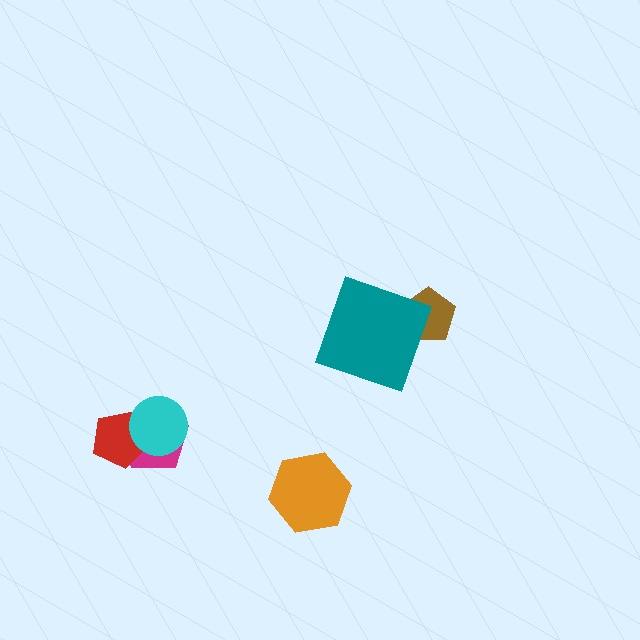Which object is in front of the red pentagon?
The cyan circle is in front of the red pentagon.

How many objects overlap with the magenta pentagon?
2 objects overlap with the magenta pentagon.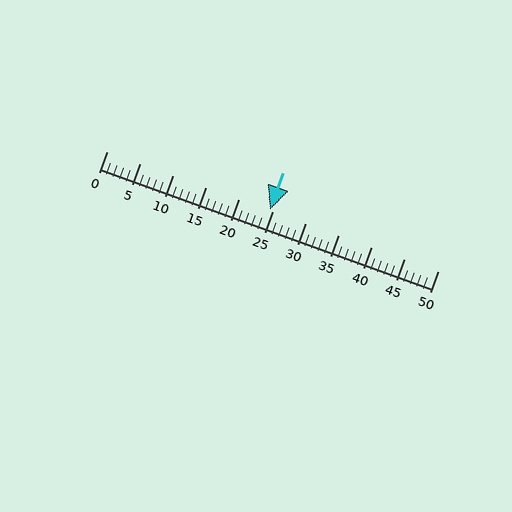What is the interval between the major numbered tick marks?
The major tick marks are spaced 5 units apart.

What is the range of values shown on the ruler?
The ruler shows values from 0 to 50.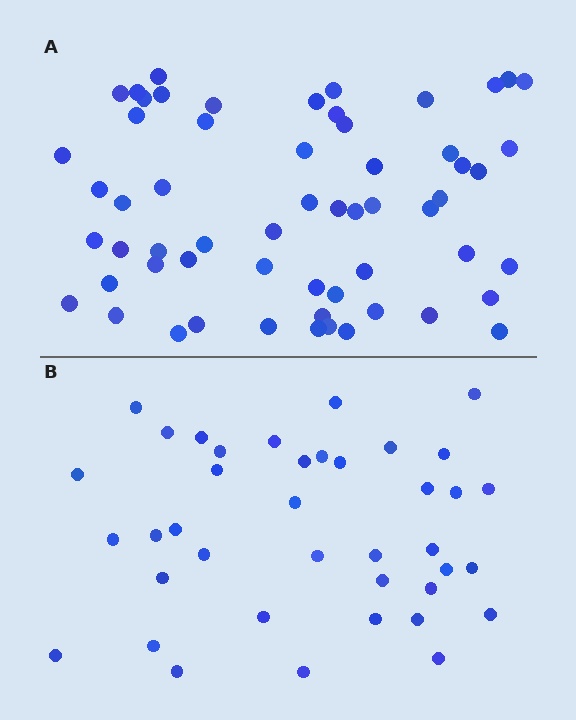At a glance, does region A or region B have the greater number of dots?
Region A (the top region) has more dots.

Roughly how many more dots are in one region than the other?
Region A has approximately 20 more dots than region B.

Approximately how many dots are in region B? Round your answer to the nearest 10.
About 40 dots. (The exact count is 39, which rounds to 40.)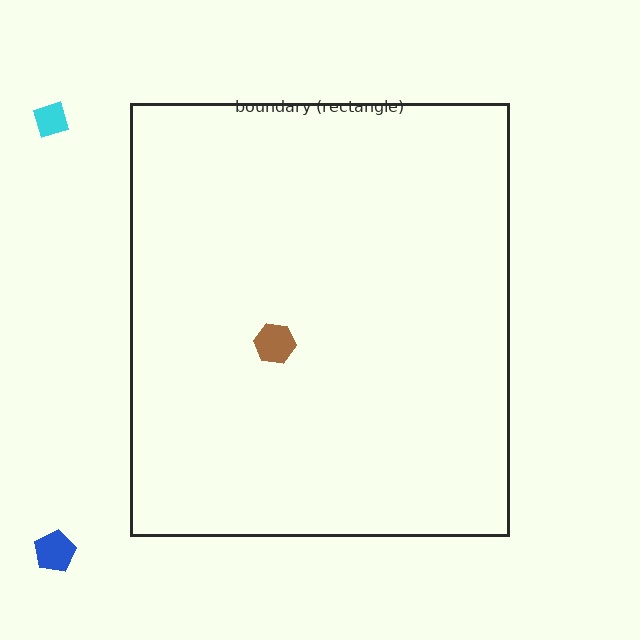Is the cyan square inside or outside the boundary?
Outside.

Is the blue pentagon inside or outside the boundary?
Outside.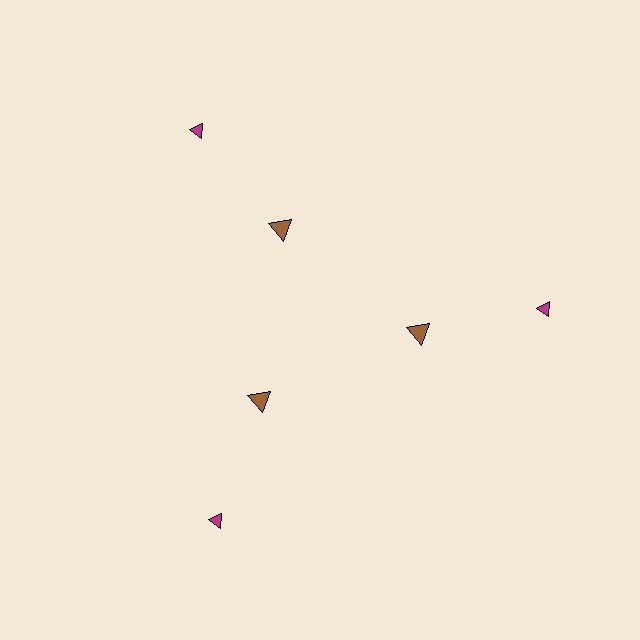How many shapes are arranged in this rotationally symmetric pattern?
There are 6 shapes, arranged in 3 groups of 2.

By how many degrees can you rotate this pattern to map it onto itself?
The pattern maps onto itself every 120 degrees of rotation.